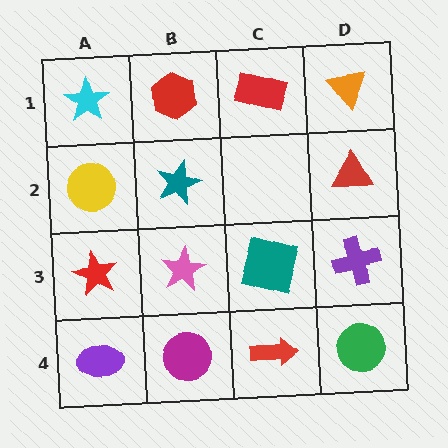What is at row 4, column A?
A purple ellipse.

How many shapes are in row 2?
3 shapes.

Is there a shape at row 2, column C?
No, that cell is empty.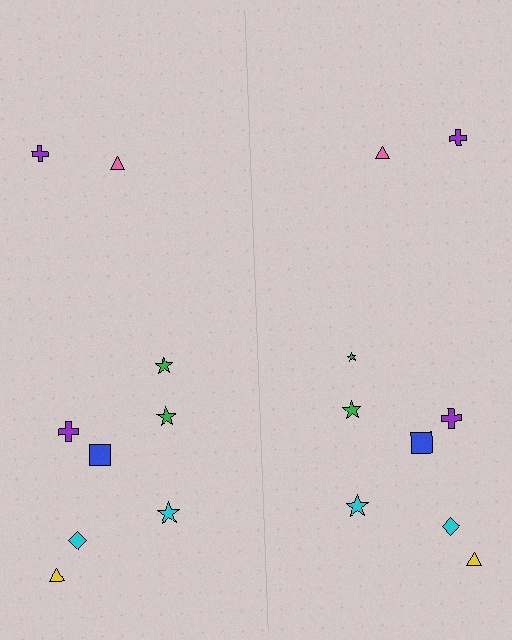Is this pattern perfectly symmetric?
No, the pattern is not perfectly symmetric. The green star on the right side has a different size than its mirror counterpart.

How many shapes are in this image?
There are 18 shapes in this image.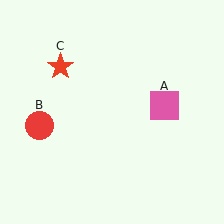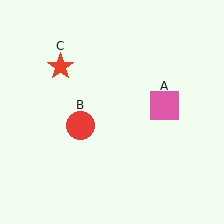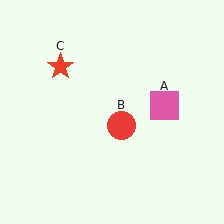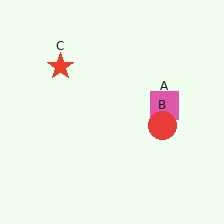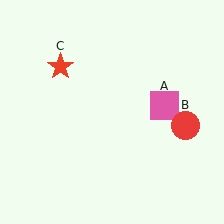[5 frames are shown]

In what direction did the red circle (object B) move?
The red circle (object B) moved right.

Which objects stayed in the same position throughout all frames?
Pink square (object A) and red star (object C) remained stationary.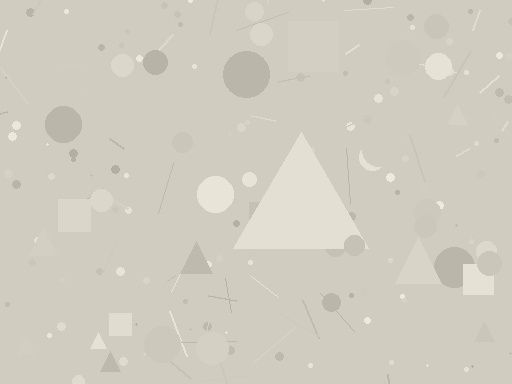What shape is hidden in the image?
A triangle is hidden in the image.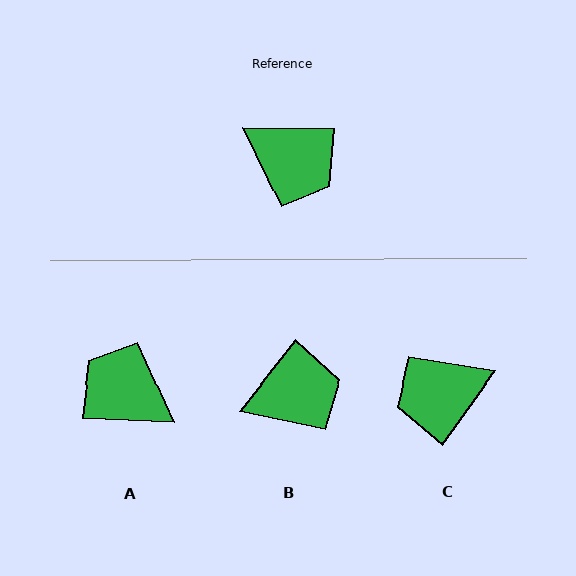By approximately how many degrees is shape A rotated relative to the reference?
Approximately 178 degrees counter-clockwise.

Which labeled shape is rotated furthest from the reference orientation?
A, about 178 degrees away.